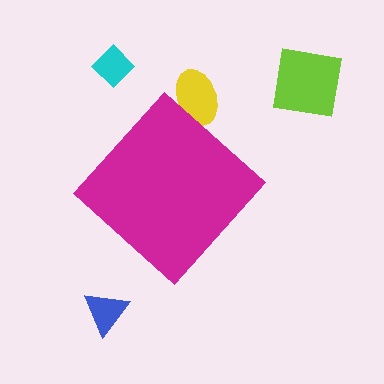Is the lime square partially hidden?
No, the lime square is fully visible.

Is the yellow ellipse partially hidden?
Yes, the yellow ellipse is partially hidden behind the magenta diamond.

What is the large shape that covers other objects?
A magenta diamond.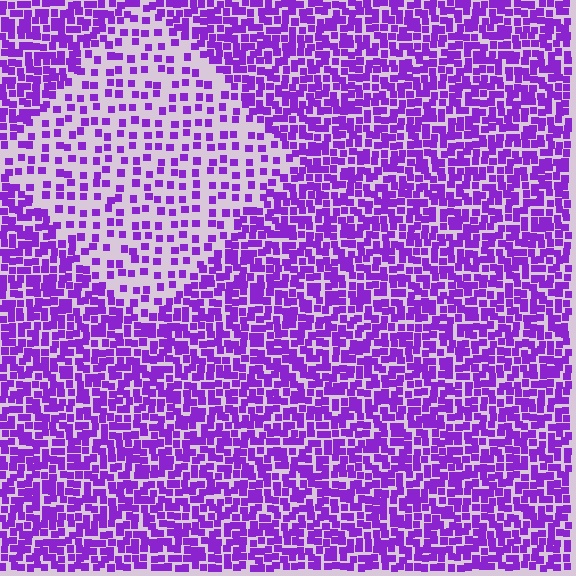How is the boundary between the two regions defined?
The boundary is defined by a change in element density (approximately 2.4x ratio). All elements are the same color, size, and shape.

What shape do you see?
I see a diamond.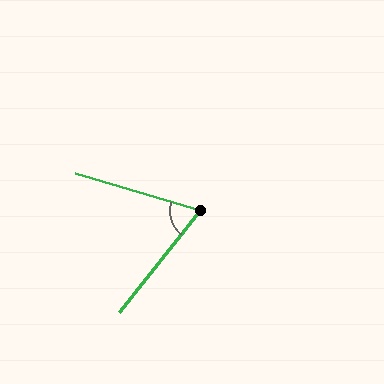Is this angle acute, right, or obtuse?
It is acute.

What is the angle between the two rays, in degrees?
Approximately 68 degrees.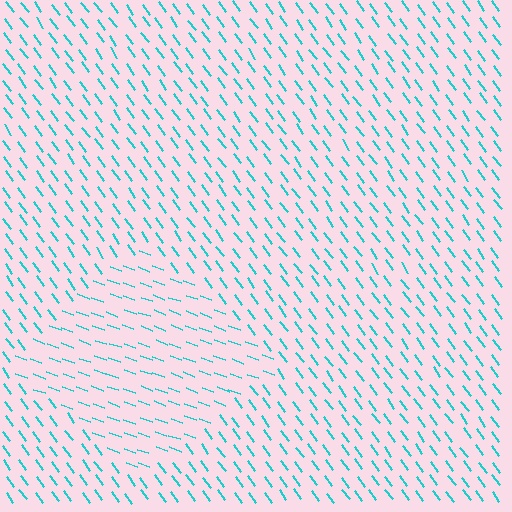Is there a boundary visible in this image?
Yes, there is a texture boundary formed by a change in line orientation.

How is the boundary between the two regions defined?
The boundary is defined purely by a change in line orientation (approximately 34 degrees difference). All lines are the same color and thickness.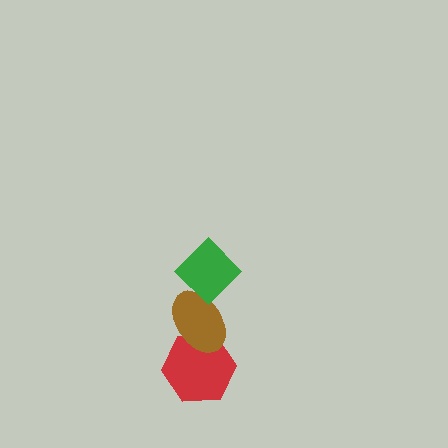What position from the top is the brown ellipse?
The brown ellipse is 2nd from the top.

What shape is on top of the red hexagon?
The brown ellipse is on top of the red hexagon.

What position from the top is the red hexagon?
The red hexagon is 3rd from the top.